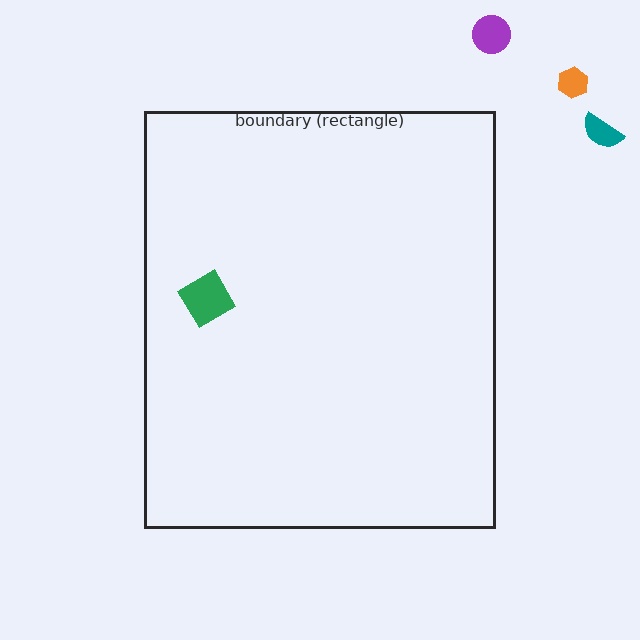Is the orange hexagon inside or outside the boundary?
Outside.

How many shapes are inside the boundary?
1 inside, 3 outside.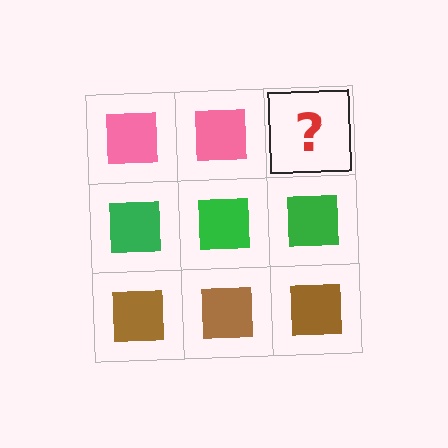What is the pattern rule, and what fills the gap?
The rule is that each row has a consistent color. The gap should be filled with a pink square.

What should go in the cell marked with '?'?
The missing cell should contain a pink square.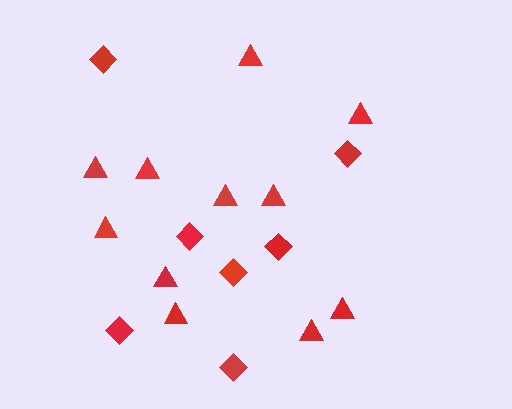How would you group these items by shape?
There are 2 groups: one group of triangles (11) and one group of diamonds (7).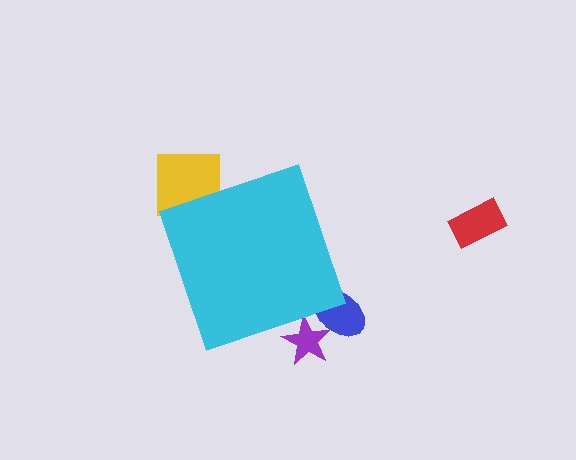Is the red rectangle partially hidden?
No, the red rectangle is fully visible.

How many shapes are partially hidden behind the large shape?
3 shapes are partially hidden.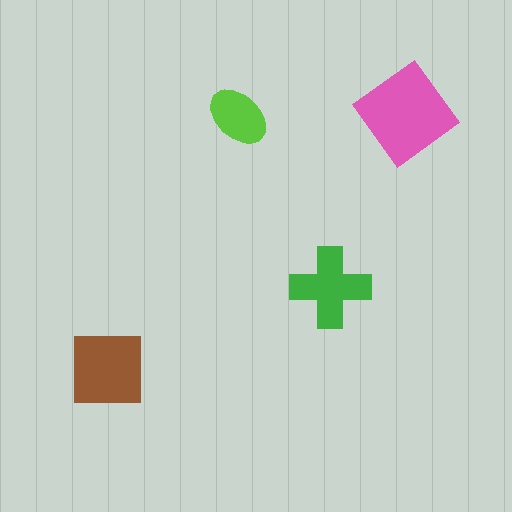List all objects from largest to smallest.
The pink diamond, the brown square, the green cross, the lime ellipse.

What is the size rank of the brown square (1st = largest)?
2nd.